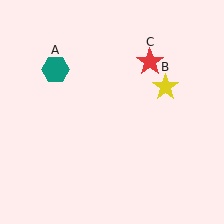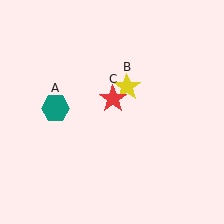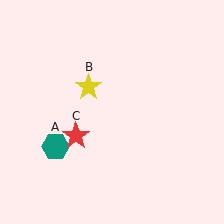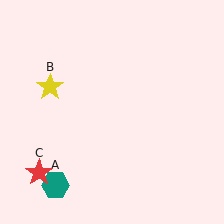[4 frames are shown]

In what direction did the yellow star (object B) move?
The yellow star (object B) moved left.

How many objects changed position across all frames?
3 objects changed position: teal hexagon (object A), yellow star (object B), red star (object C).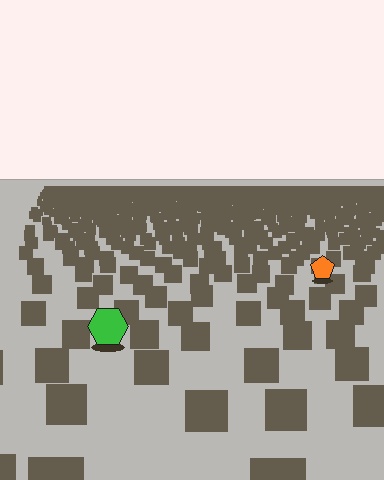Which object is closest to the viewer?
The green hexagon is closest. The texture marks near it are larger and more spread out.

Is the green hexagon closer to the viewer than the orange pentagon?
Yes. The green hexagon is closer — you can tell from the texture gradient: the ground texture is coarser near it.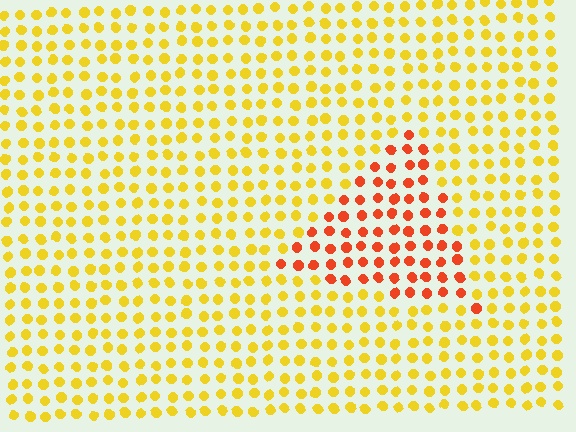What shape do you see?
I see a triangle.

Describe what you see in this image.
The image is filled with small yellow elements in a uniform arrangement. A triangle-shaped region is visible where the elements are tinted to a slightly different hue, forming a subtle color boundary.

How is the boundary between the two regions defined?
The boundary is defined purely by a slight shift in hue (about 42 degrees). Spacing, size, and orientation are identical on both sides.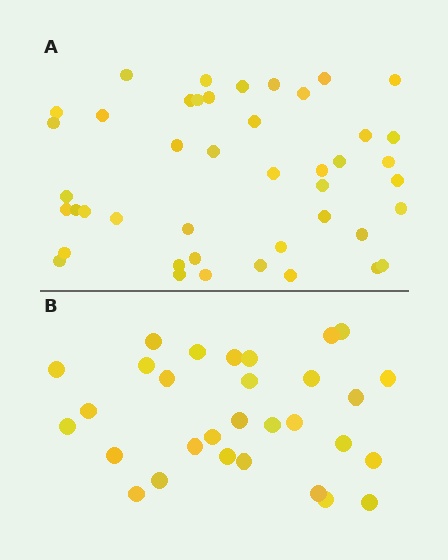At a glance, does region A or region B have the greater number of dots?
Region A (the top region) has more dots.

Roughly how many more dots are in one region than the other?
Region A has approximately 15 more dots than region B.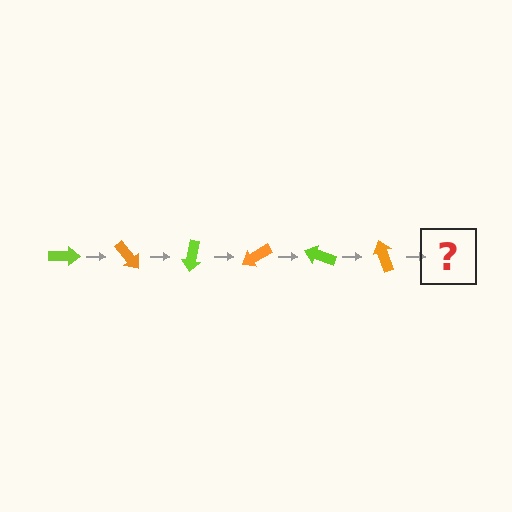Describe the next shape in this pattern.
It should be a lime arrow, rotated 300 degrees from the start.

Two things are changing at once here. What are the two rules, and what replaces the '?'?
The two rules are that it rotates 50 degrees each step and the color cycles through lime and orange. The '?' should be a lime arrow, rotated 300 degrees from the start.